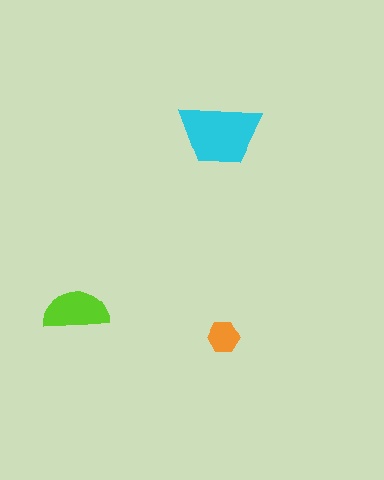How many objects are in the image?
There are 3 objects in the image.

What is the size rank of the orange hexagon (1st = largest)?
3rd.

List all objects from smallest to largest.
The orange hexagon, the lime semicircle, the cyan trapezoid.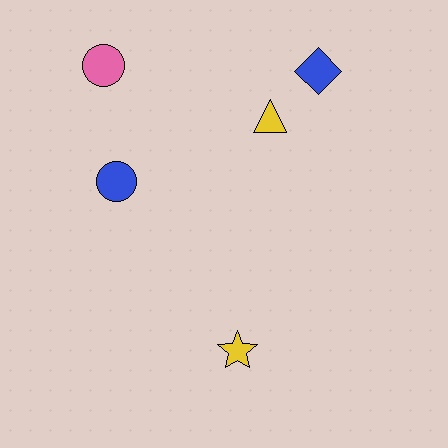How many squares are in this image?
There are no squares.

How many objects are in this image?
There are 5 objects.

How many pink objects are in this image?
There is 1 pink object.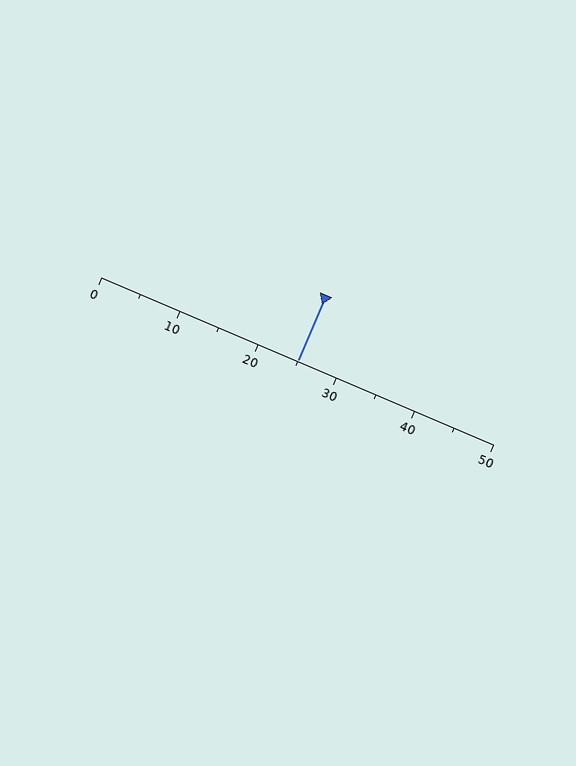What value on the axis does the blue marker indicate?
The marker indicates approximately 25.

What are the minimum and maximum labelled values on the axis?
The axis runs from 0 to 50.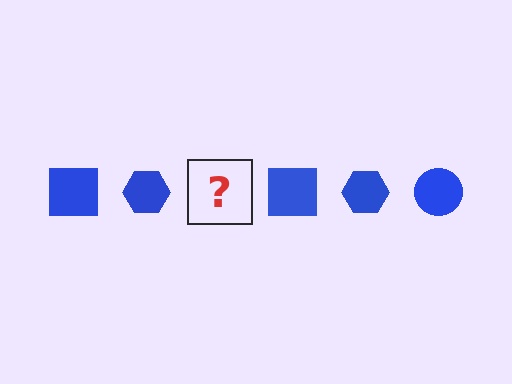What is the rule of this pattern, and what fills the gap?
The rule is that the pattern cycles through square, hexagon, circle shapes in blue. The gap should be filled with a blue circle.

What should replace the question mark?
The question mark should be replaced with a blue circle.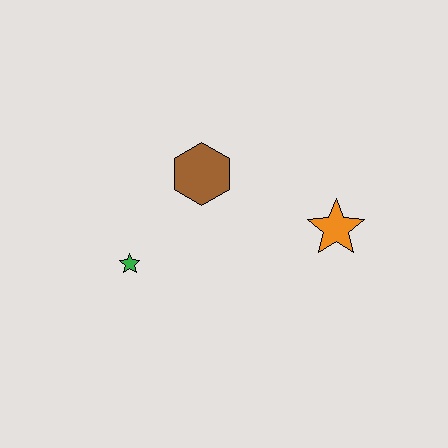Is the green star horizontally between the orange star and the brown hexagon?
No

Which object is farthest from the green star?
The orange star is farthest from the green star.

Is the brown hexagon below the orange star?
No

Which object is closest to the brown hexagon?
The green star is closest to the brown hexagon.